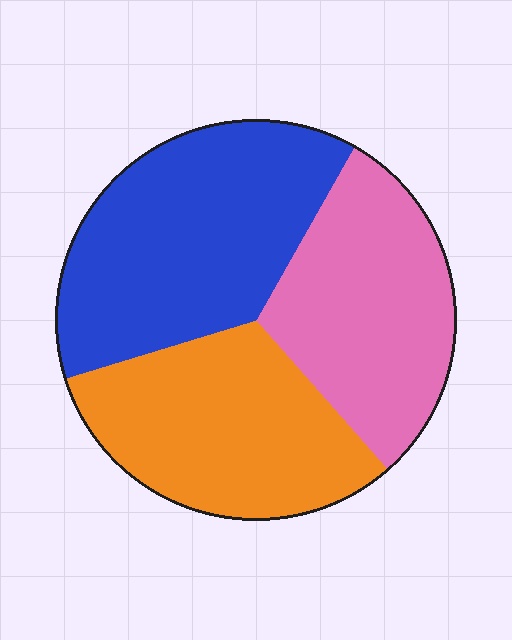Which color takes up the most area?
Blue, at roughly 40%.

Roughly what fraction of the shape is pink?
Pink takes up about one third (1/3) of the shape.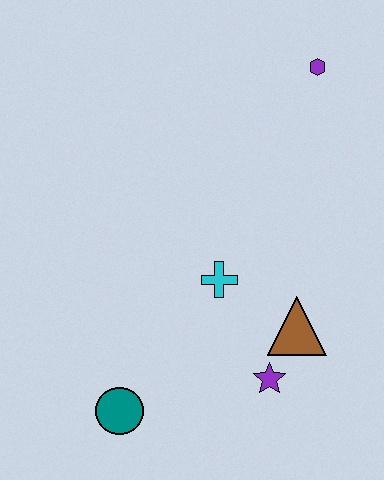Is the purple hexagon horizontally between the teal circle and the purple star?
No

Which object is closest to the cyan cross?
The brown triangle is closest to the cyan cross.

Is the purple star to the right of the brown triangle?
No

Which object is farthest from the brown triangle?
The purple hexagon is farthest from the brown triangle.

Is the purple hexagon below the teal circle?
No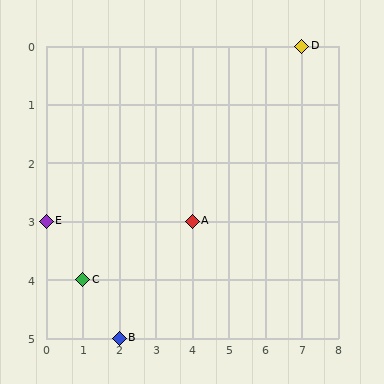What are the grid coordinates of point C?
Point C is at grid coordinates (1, 4).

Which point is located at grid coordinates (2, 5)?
Point B is at (2, 5).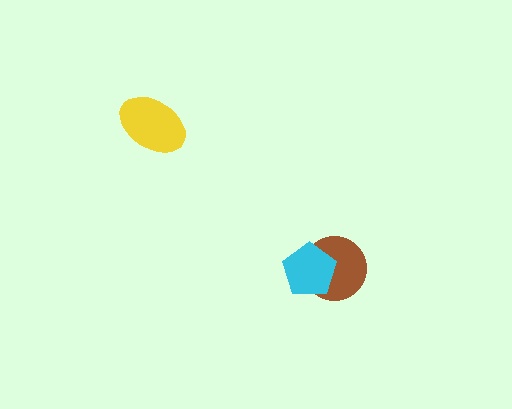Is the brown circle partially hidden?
Yes, it is partially covered by another shape.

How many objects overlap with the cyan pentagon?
1 object overlaps with the cyan pentagon.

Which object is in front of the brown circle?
The cyan pentagon is in front of the brown circle.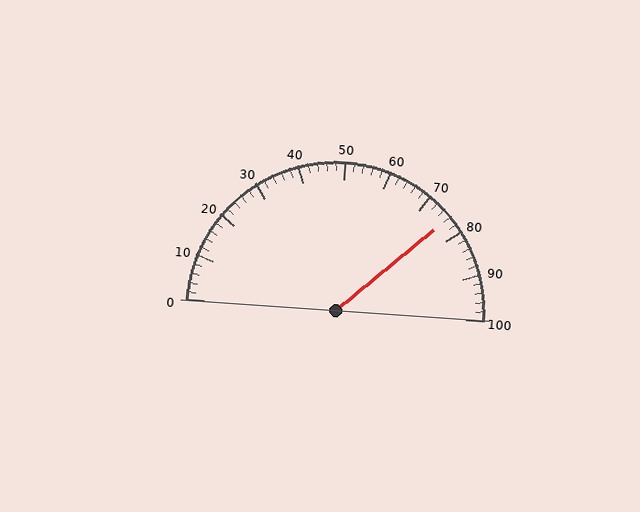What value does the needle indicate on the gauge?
The needle indicates approximately 76.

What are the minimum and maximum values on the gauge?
The gauge ranges from 0 to 100.